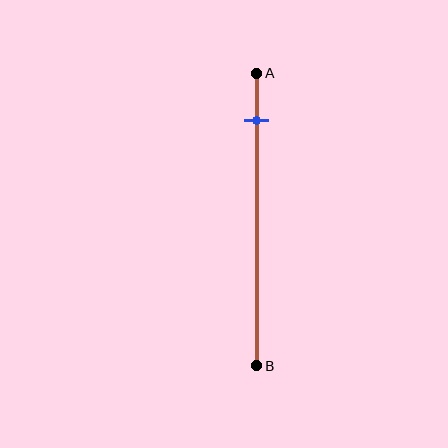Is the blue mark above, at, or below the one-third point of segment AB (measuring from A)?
The blue mark is above the one-third point of segment AB.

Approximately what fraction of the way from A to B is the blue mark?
The blue mark is approximately 15% of the way from A to B.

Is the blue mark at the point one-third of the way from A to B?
No, the mark is at about 15% from A, not at the 33% one-third point.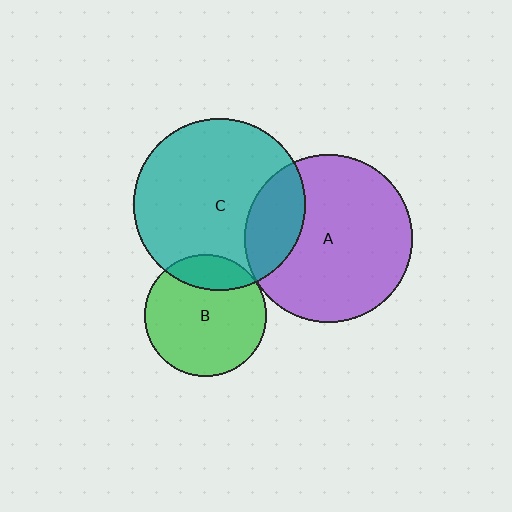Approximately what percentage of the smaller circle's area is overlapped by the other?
Approximately 20%.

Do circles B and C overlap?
Yes.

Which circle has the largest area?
Circle C (teal).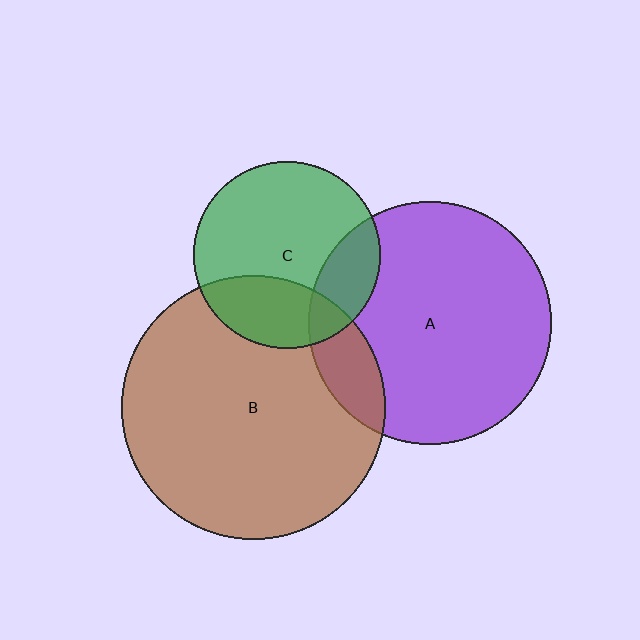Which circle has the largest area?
Circle B (brown).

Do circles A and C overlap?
Yes.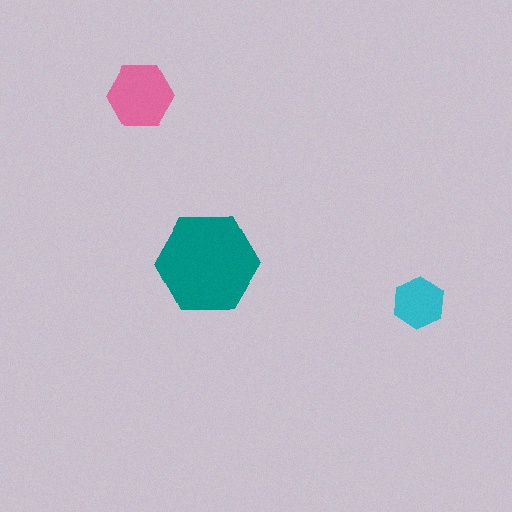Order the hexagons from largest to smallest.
the teal one, the pink one, the cyan one.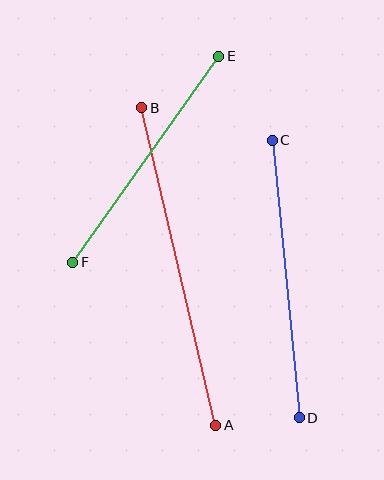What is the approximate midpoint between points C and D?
The midpoint is at approximately (286, 279) pixels.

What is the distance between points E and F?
The distance is approximately 252 pixels.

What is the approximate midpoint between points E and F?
The midpoint is at approximately (146, 159) pixels.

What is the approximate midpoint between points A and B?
The midpoint is at approximately (179, 266) pixels.